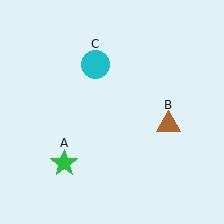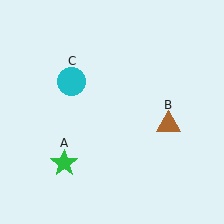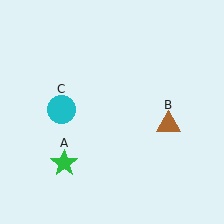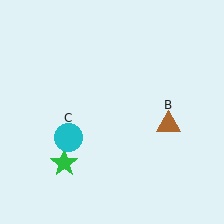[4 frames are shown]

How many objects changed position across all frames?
1 object changed position: cyan circle (object C).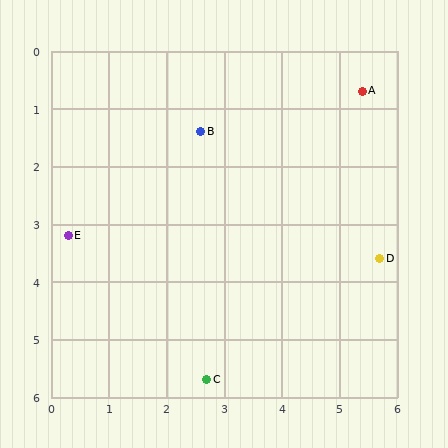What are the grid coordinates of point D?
Point D is at approximately (5.7, 3.6).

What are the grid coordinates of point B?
Point B is at approximately (2.6, 1.4).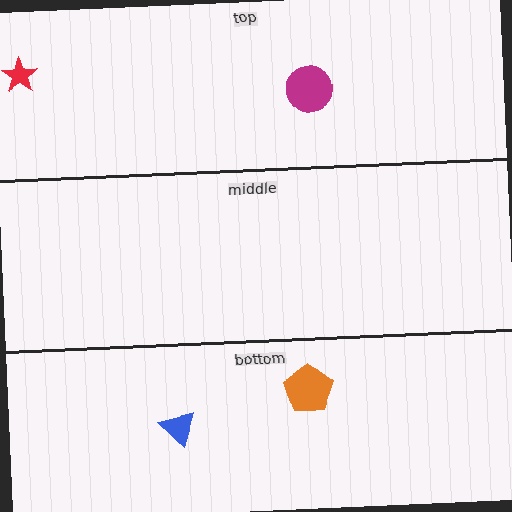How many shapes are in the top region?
2.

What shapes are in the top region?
The red star, the magenta circle.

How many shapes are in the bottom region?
2.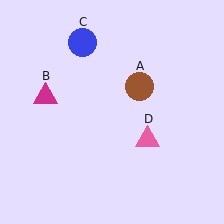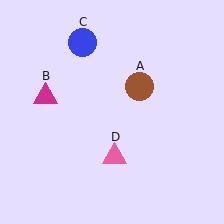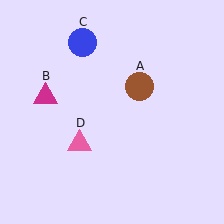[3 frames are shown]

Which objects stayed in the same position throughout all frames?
Brown circle (object A) and magenta triangle (object B) and blue circle (object C) remained stationary.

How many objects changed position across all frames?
1 object changed position: pink triangle (object D).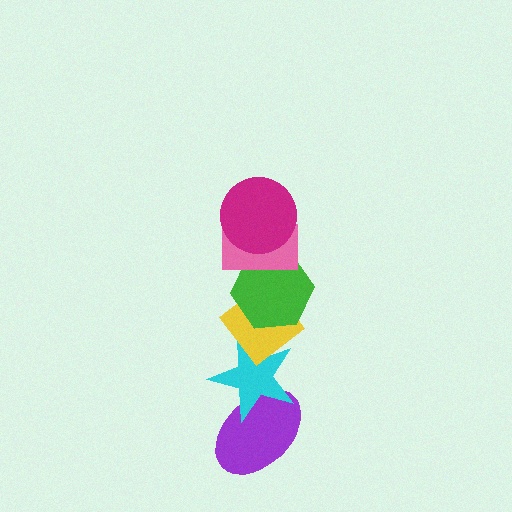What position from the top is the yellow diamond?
The yellow diamond is 4th from the top.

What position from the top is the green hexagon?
The green hexagon is 3rd from the top.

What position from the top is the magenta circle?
The magenta circle is 1st from the top.